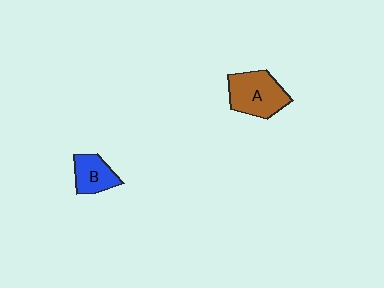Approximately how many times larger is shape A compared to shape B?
Approximately 1.6 times.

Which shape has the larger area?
Shape A (brown).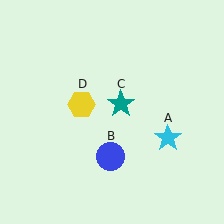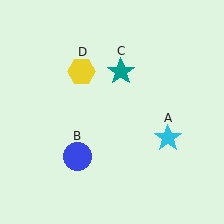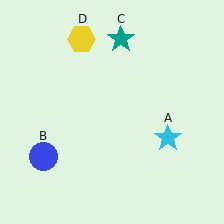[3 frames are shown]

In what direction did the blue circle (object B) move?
The blue circle (object B) moved left.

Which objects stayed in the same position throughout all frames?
Cyan star (object A) remained stationary.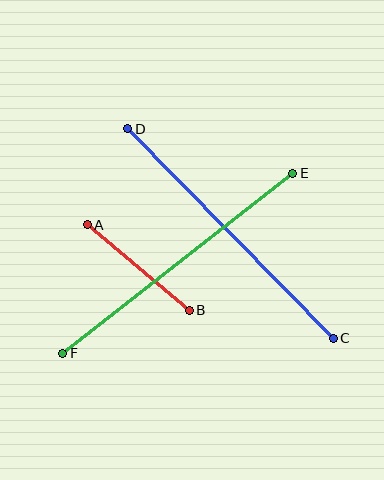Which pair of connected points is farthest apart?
Points C and D are farthest apart.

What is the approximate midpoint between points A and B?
The midpoint is at approximately (138, 268) pixels.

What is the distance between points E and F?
The distance is approximately 292 pixels.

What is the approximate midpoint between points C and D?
The midpoint is at approximately (231, 234) pixels.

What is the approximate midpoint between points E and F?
The midpoint is at approximately (178, 263) pixels.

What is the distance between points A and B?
The distance is approximately 133 pixels.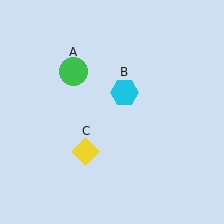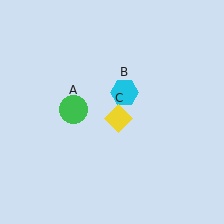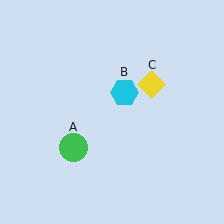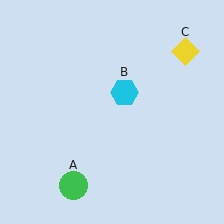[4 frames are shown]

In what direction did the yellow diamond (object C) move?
The yellow diamond (object C) moved up and to the right.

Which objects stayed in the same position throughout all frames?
Cyan hexagon (object B) remained stationary.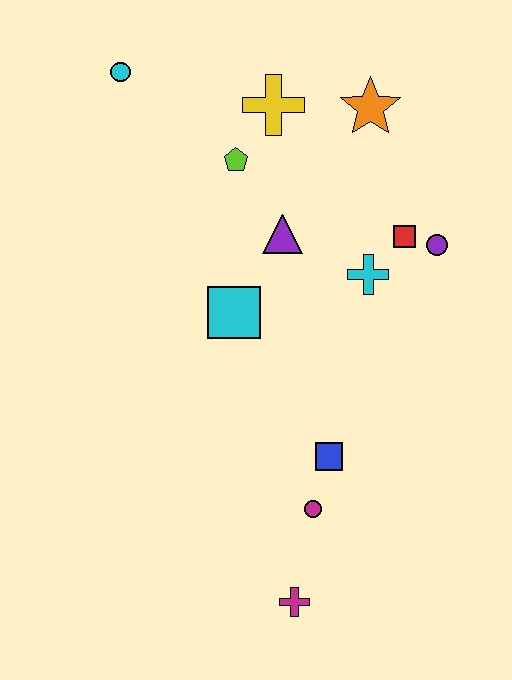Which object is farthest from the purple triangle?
The magenta cross is farthest from the purple triangle.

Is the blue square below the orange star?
Yes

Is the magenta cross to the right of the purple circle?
No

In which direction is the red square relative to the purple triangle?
The red square is to the right of the purple triangle.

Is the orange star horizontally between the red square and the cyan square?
Yes